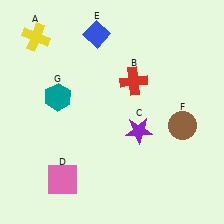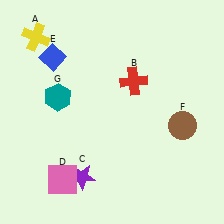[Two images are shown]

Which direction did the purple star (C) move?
The purple star (C) moved left.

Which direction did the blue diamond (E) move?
The blue diamond (E) moved left.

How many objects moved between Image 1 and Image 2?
2 objects moved between the two images.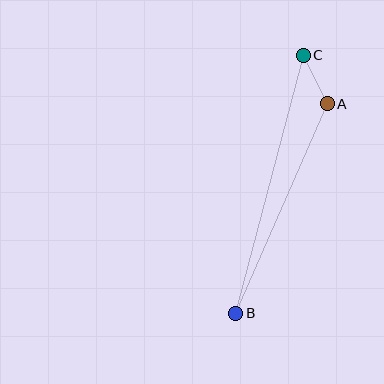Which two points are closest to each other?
Points A and C are closest to each other.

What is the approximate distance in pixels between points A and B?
The distance between A and B is approximately 229 pixels.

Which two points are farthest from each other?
Points B and C are farthest from each other.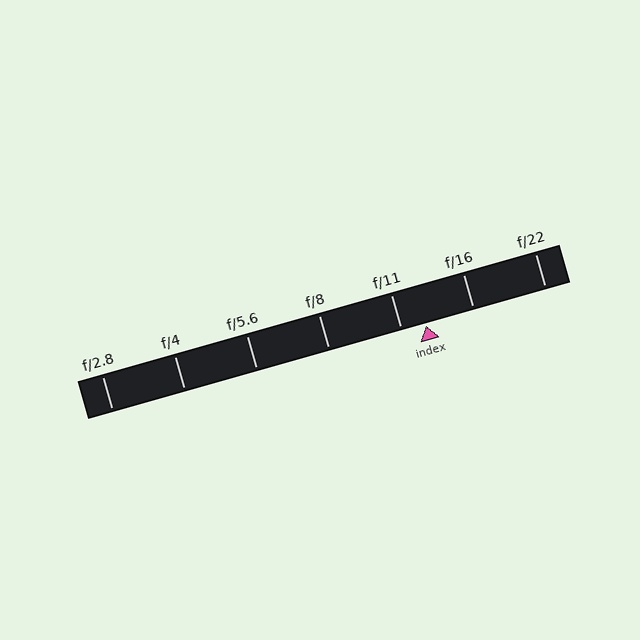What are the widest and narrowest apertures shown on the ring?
The widest aperture shown is f/2.8 and the narrowest is f/22.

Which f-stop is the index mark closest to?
The index mark is closest to f/11.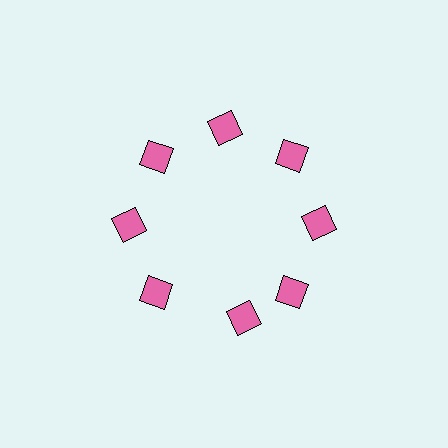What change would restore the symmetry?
The symmetry would be restored by rotating it back into even spacing with its neighbors so that all 8 squares sit at equal angles and equal distance from the center.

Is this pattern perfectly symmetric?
No. The 8 pink squares are arranged in a ring, but one element near the 6 o'clock position is rotated out of alignment along the ring, breaking the 8-fold rotational symmetry.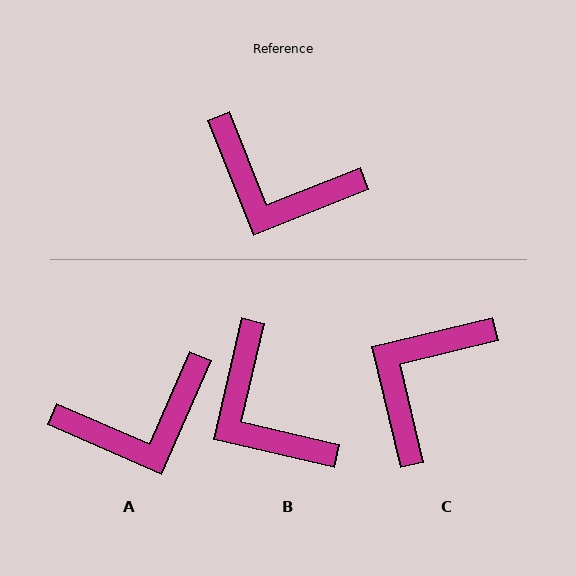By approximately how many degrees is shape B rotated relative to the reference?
Approximately 35 degrees clockwise.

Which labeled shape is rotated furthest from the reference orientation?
C, about 98 degrees away.